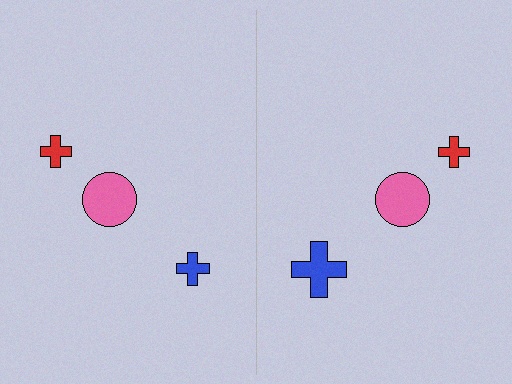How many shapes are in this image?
There are 6 shapes in this image.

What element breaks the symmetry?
The blue cross on the right side has a different size than its mirror counterpart.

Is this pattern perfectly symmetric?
No, the pattern is not perfectly symmetric. The blue cross on the right side has a different size than its mirror counterpart.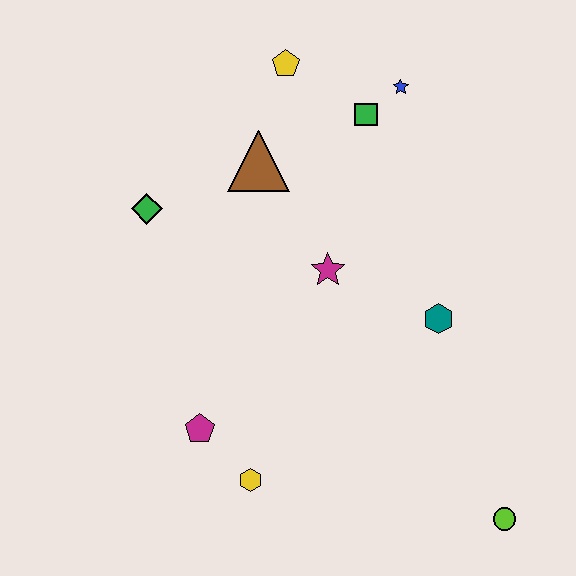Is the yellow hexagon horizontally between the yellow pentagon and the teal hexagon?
No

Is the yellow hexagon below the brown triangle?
Yes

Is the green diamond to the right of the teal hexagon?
No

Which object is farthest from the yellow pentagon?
The lime circle is farthest from the yellow pentagon.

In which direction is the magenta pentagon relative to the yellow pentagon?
The magenta pentagon is below the yellow pentagon.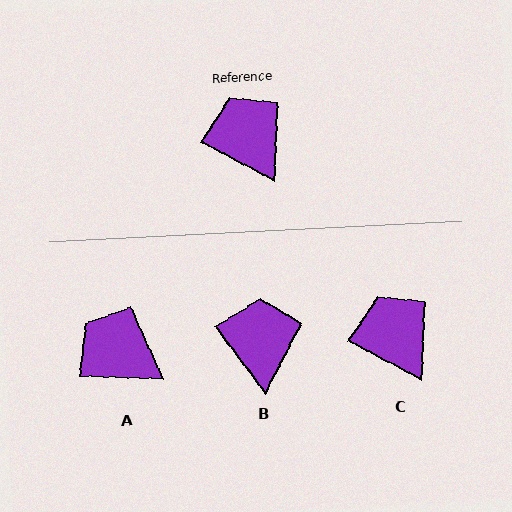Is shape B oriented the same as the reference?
No, it is off by about 25 degrees.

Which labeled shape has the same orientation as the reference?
C.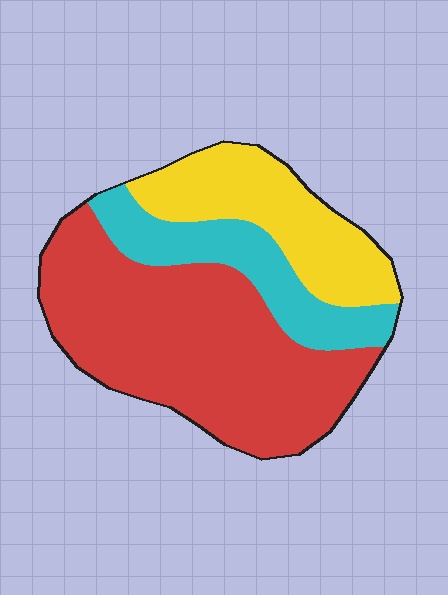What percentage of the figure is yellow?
Yellow takes up about one quarter (1/4) of the figure.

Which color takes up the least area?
Cyan, at roughly 20%.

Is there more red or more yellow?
Red.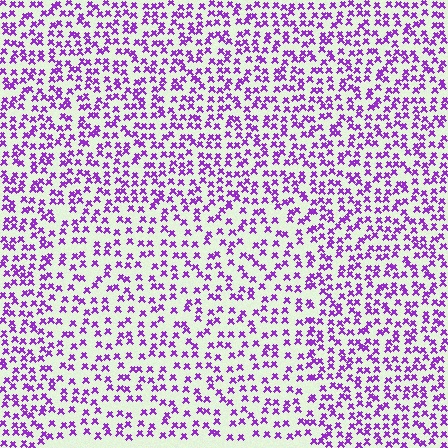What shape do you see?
I see a rectangle.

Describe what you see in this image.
The image contains small purple elements arranged at two different densities. A rectangle-shaped region is visible where the elements are less densely packed than the surrounding area.